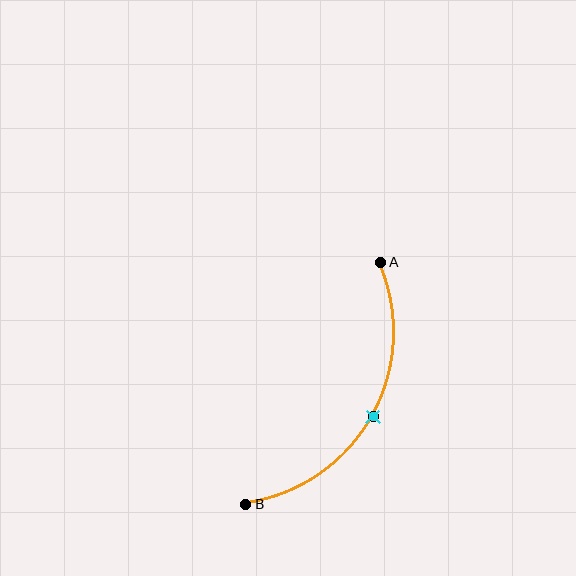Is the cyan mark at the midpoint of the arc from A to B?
Yes. The cyan mark lies on the arc at equal arc-length from both A and B — it is the arc midpoint.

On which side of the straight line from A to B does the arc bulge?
The arc bulges to the right of the straight line connecting A and B.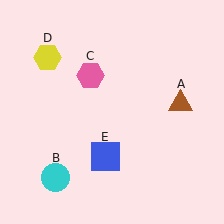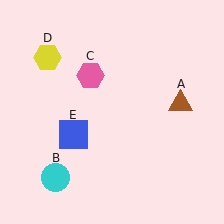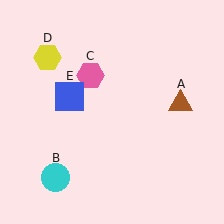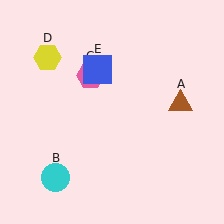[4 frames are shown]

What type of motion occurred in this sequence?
The blue square (object E) rotated clockwise around the center of the scene.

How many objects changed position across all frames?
1 object changed position: blue square (object E).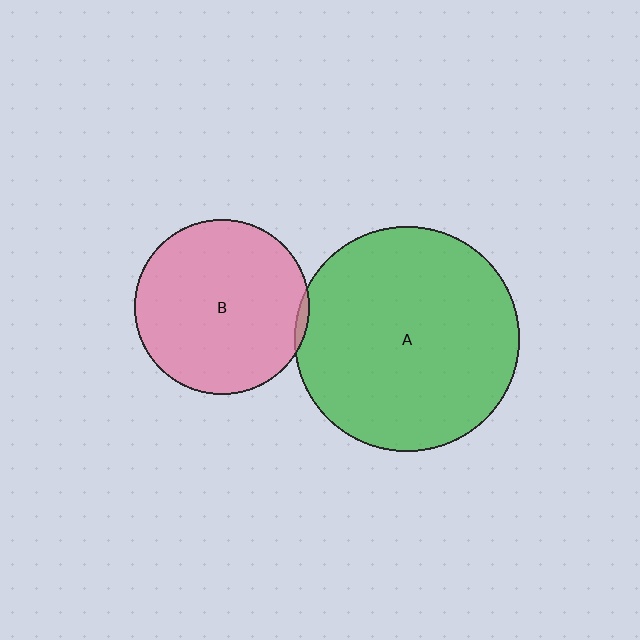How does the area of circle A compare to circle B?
Approximately 1.7 times.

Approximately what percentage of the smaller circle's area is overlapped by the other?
Approximately 5%.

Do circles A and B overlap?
Yes.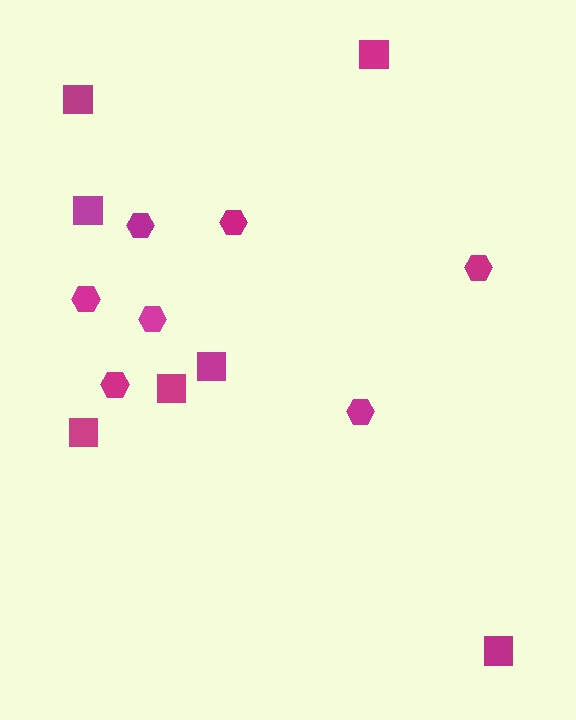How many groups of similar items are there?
There are 2 groups: one group of squares (7) and one group of hexagons (7).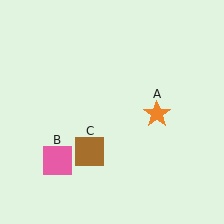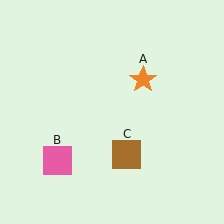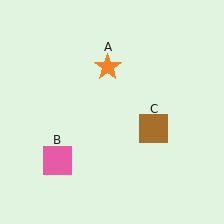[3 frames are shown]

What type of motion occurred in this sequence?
The orange star (object A), brown square (object C) rotated counterclockwise around the center of the scene.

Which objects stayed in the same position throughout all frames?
Pink square (object B) remained stationary.